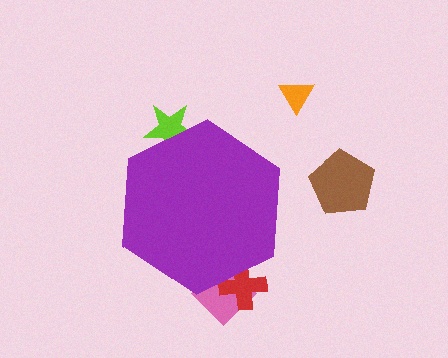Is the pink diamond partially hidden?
Yes, the pink diamond is partially hidden behind the purple hexagon.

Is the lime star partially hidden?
Yes, the lime star is partially hidden behind the purple hexagon.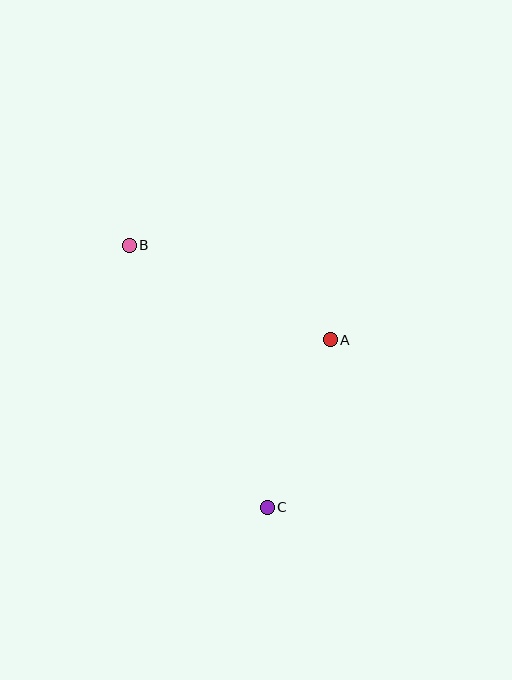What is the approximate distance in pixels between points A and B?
The distance between A and B is approximately 222 pixels.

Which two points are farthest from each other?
Points B and C are farthest from each other.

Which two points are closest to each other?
Points A and C are closest to each other.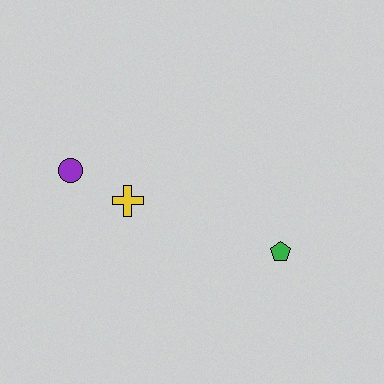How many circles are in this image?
There is 1 circle.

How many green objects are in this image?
There is 1 green object.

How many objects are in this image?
There are 3 objects.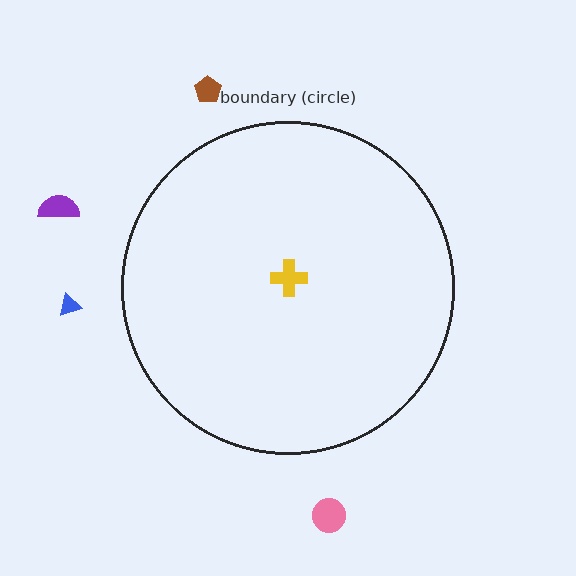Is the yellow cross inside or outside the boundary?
Inside.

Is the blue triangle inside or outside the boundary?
Outside.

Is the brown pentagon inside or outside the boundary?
Outside.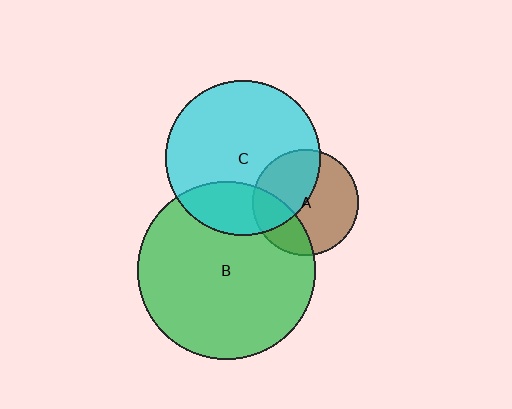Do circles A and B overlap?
Yes.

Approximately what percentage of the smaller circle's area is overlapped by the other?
Approximately 25%.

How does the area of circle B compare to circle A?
Approximately 2.8 times.